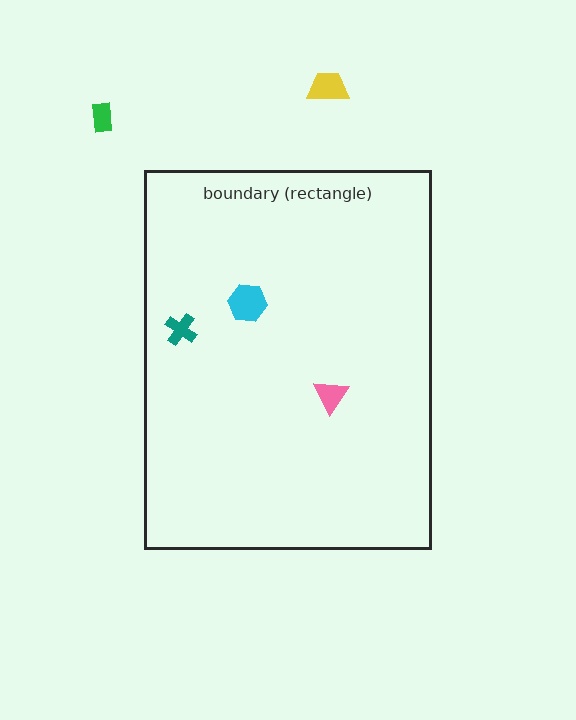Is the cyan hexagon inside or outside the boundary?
Inside.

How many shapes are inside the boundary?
3 inside, 2 outside.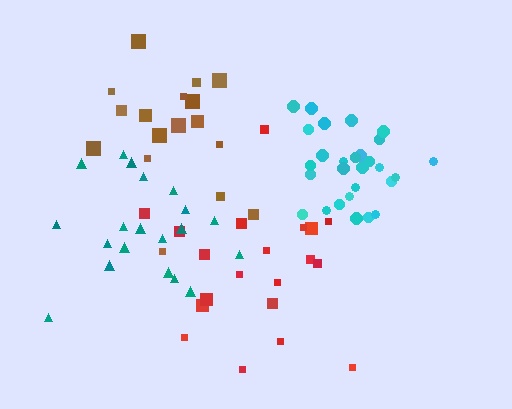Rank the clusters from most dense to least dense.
cyan, teal, brown, red.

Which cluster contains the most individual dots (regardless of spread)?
Cyan (28).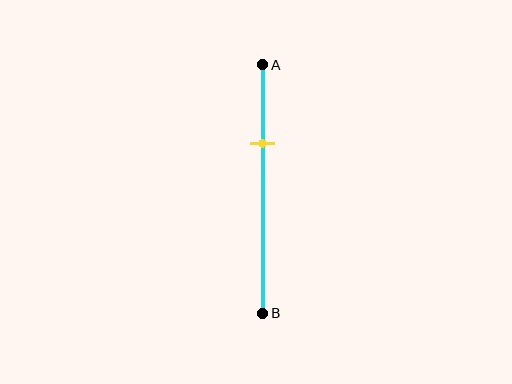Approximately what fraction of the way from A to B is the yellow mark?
The yellow mark is approximately 30% of the way from A to B.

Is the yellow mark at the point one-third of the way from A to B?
Yes, the mark is approximately at the one-third point.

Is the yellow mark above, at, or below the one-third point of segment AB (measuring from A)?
The yellow mark is approximately at the one-third point of segment AB.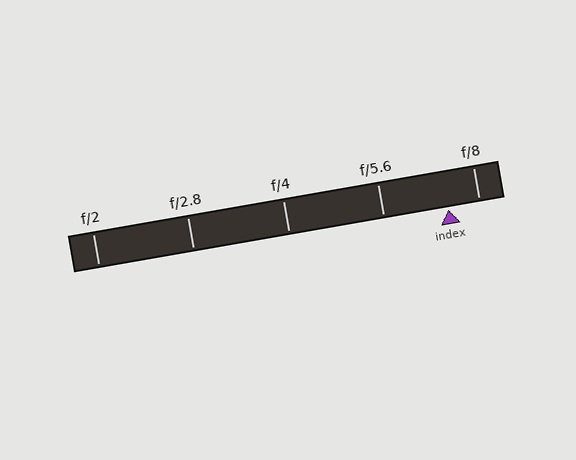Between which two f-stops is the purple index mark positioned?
The index mark is between f/5.6 and f/8.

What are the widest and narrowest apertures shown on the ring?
The widest aperture shown is f/2 and the narrowest is f/8.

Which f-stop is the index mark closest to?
The index mark is closest to f/8.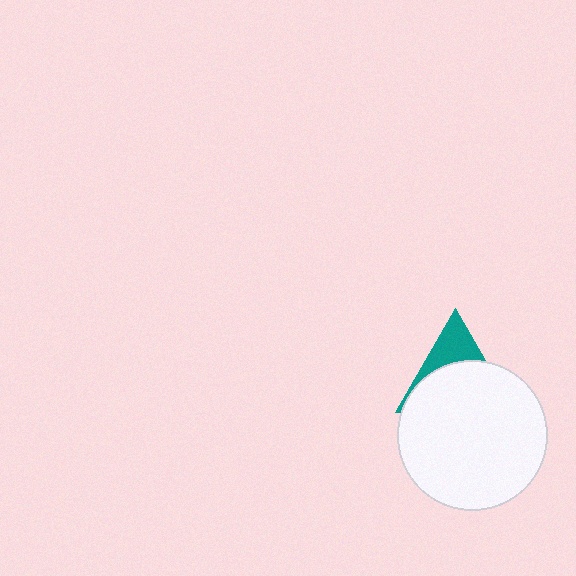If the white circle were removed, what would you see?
You would see the complete teal triangle.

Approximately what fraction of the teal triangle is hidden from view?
Roughly 67% of the teal triangle is hidden behind the white circle.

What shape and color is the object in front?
The object in front is a white circle.